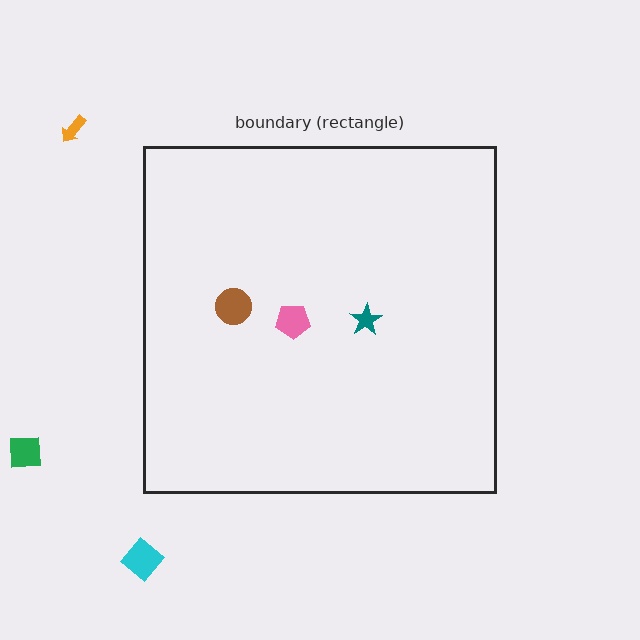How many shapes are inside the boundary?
3 inside, 3 outside.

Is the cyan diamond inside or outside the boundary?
Outside.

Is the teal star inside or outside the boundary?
Inside.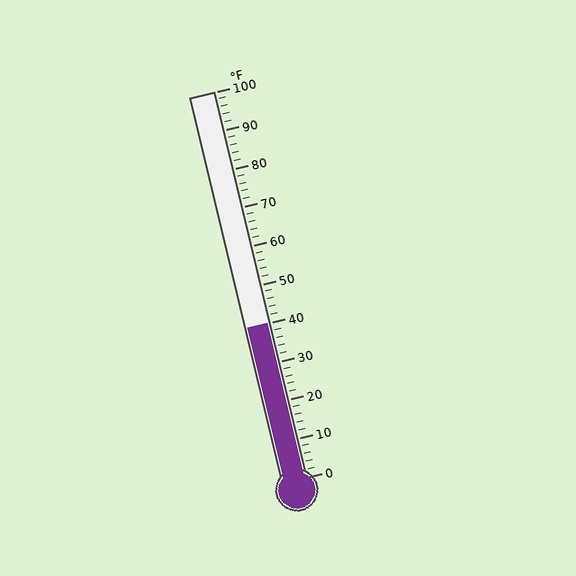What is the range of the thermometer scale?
The thermometer scale ranges from 0°F to 100°F.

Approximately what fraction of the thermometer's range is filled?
The thermometer is filled to approximately 40% of its range.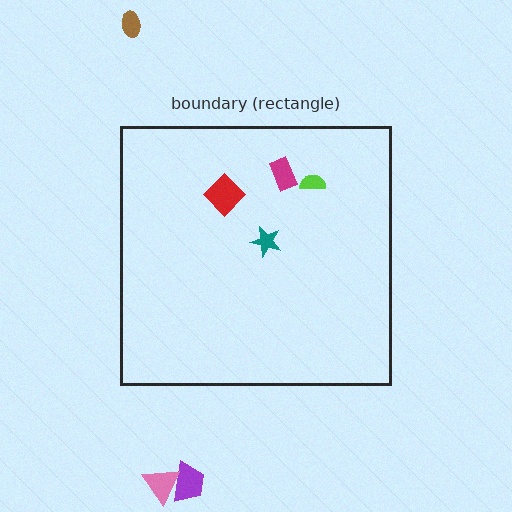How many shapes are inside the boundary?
4 inside, 3 outside.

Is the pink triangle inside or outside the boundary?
Outside.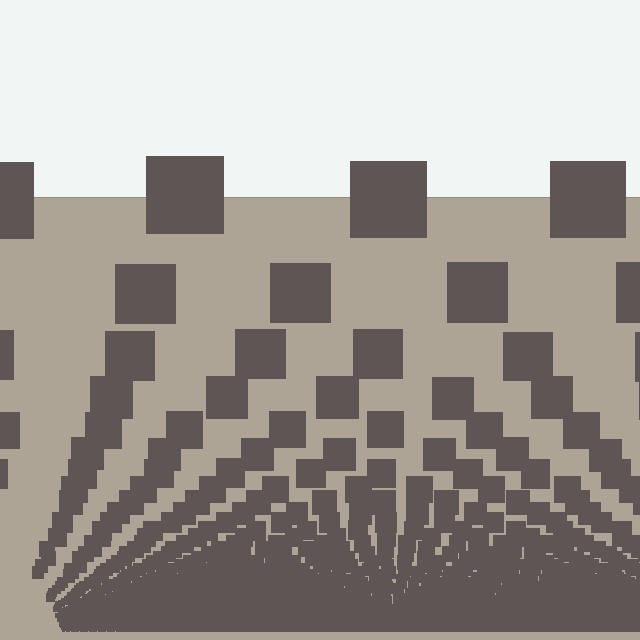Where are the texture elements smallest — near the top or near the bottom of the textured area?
Near the bottom.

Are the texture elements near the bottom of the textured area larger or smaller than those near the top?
Smaller. The gradient is inverted — elements near the bottom are smaller and denser.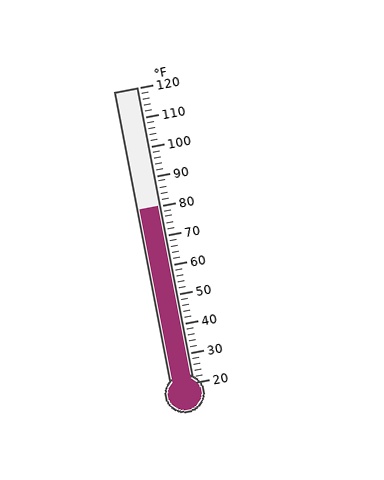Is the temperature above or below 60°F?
The temperature is above 60°F.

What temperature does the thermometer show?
The thermometer shows approximately 80°F.